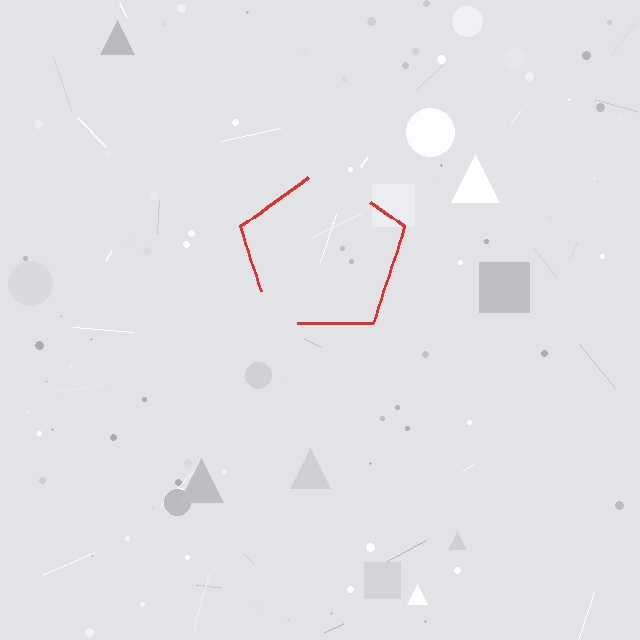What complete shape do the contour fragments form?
The contour fragments form a pentagon.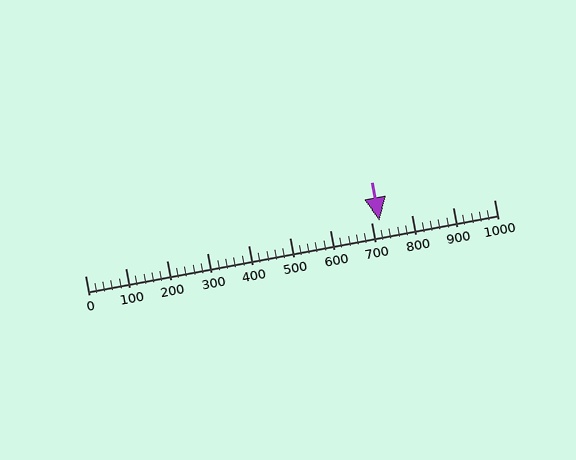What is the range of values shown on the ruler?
The ruler shows values from 0 to 1000.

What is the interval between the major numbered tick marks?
The major tick marks are spaced 100 units apart.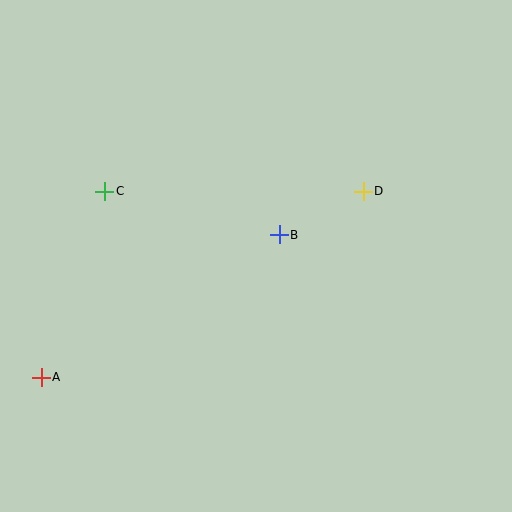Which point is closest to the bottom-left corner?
Point A is closest to the bottom-left corner.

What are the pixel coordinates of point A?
Point A is at (41, 377).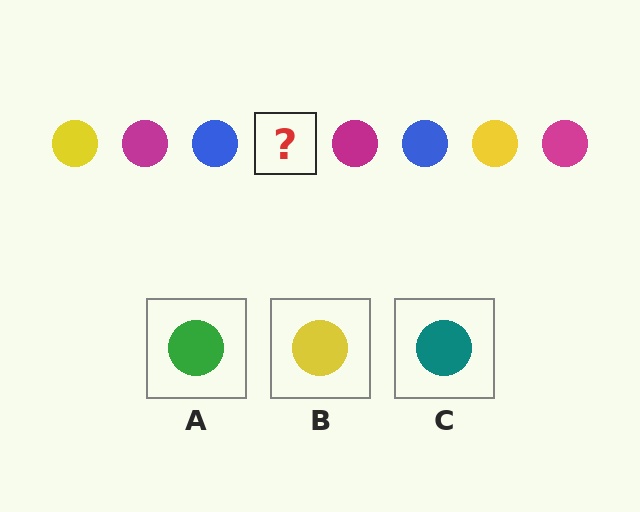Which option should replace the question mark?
Option B.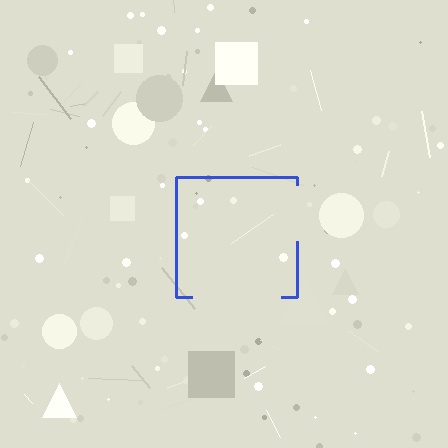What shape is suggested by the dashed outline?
The dashed outline suggests a square.